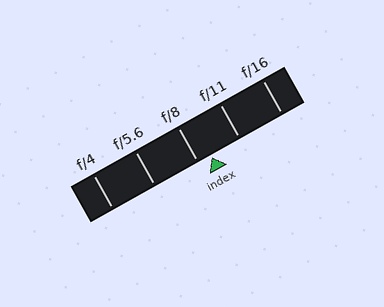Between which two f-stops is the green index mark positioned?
The index mark is between f/8 and f/11.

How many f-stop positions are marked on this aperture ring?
There are 5 f-stop positions marked.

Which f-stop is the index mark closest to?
The index mark is closest to f/8.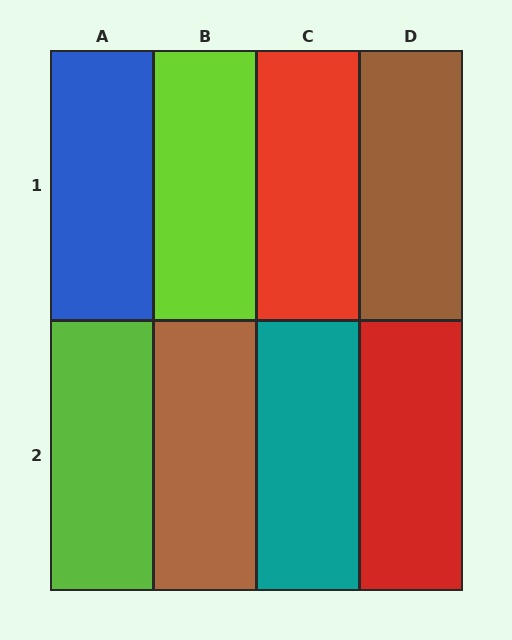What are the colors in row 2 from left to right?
Lime, brown, teal, red.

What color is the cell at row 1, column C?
Red.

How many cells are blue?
1 cell is blue.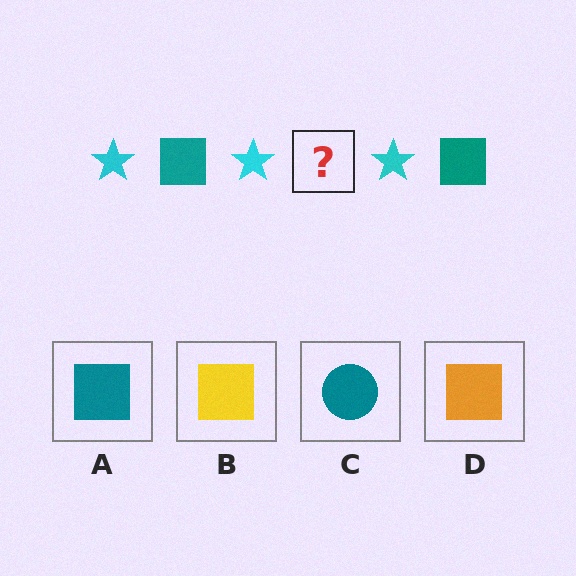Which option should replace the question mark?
Option A.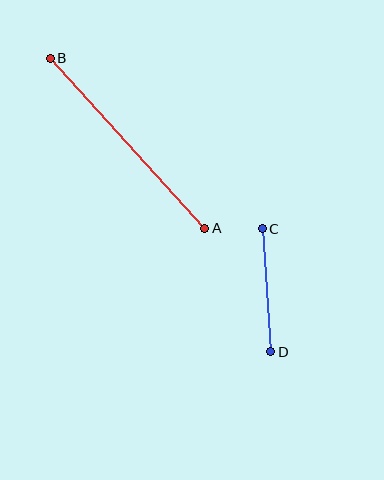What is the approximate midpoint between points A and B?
The midpoint is at approximately (127, 143) pixels.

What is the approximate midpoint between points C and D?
The midpoint is at approximately (266, 290) pixels.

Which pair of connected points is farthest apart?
Points A and B are farthest apart.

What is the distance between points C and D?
The distance is approximately 123 pixels.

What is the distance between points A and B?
The distance is approximately 230 pixels.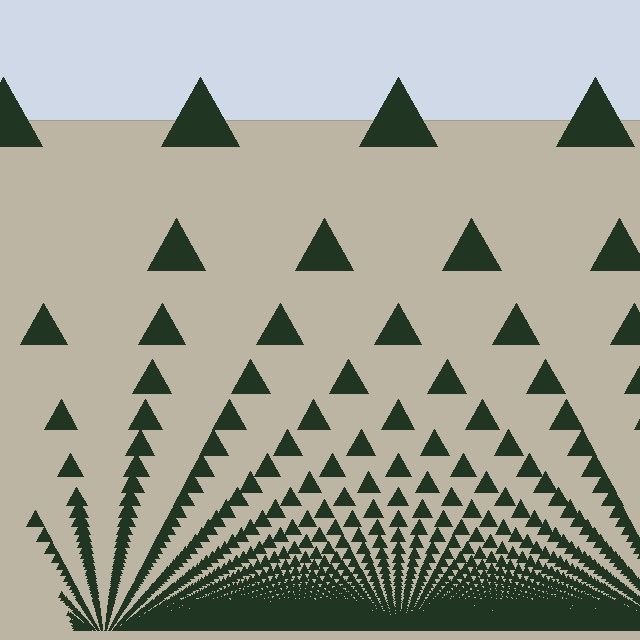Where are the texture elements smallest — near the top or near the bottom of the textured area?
Near the bottom.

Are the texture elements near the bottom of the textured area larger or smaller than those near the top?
Smaller. The gradient is inverted — elements near the bottom are smaller and denser.